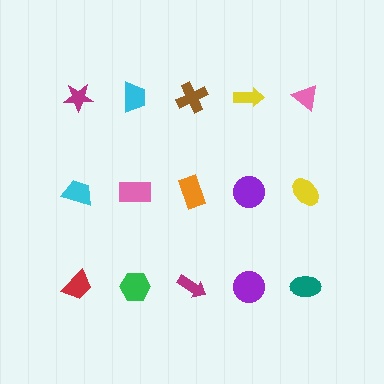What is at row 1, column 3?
A brown cross.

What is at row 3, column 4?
A purple circle.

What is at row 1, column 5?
A pink triangle.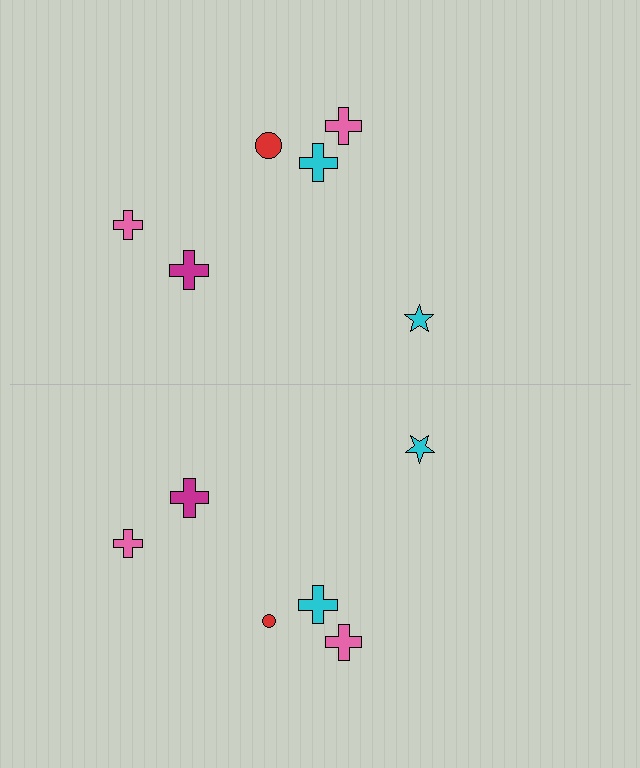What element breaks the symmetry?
The red circle on the bottom side has a different size than its mirror counterpart.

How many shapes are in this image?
There are 12 shapes in this image.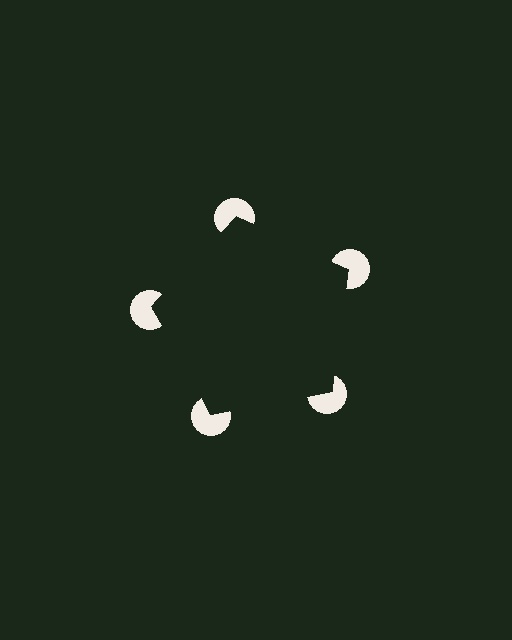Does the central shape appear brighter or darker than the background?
It typically appears slightly darker than the background, even though no actual brightness change is drawn.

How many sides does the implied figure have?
5 sides.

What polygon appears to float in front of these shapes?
An illusory pentagon — its edges are inferred from the aligned wedge cuts in the pac-man discs, not physically drawn.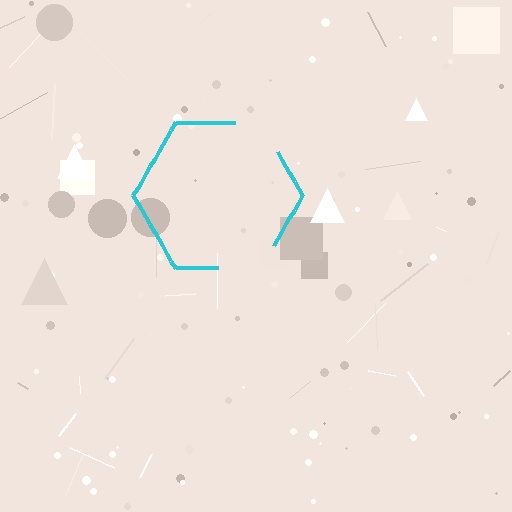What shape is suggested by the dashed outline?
The dashed outline suggests a hexagon.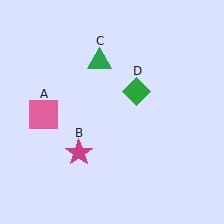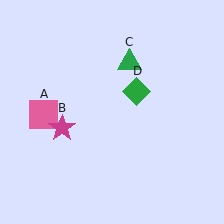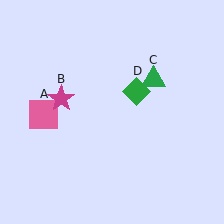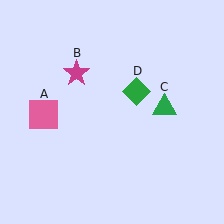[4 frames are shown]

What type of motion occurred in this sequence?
The magenta star (object B), green triangle (object C) rotated clockwise around the center of the scene.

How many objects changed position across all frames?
2 objects changed position: magenta star (object B), green triangle (object C).